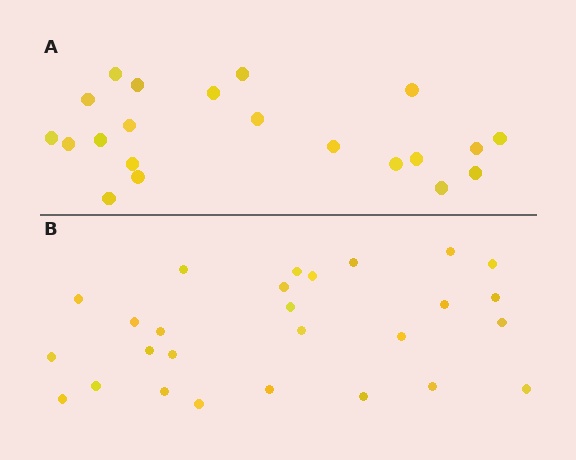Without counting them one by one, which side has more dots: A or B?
Region B (the bottom region) has more dots.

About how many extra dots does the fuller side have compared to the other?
Region B has about 6 more dots than region A.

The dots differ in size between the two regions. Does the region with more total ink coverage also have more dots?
No. Region A has more total ink coverage because its dots are larger, but region B actually contains more individual dots. Total area can be misleading — the number of items is what matters here.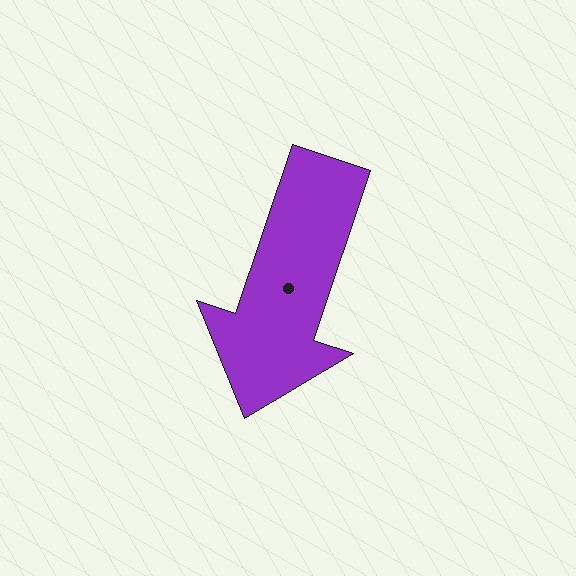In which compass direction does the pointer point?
South.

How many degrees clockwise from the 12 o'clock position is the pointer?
Approximately 198 degrees.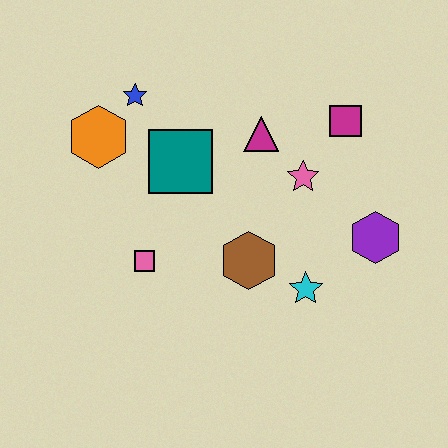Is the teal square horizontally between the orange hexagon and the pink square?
No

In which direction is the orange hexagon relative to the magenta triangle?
The orange hexagon is to the left of the magenta triangle.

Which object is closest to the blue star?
The orange hexagon is closest to the blue star.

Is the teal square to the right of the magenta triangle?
No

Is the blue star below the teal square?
No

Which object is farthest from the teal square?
The purple hexagon is farthest from the teal square.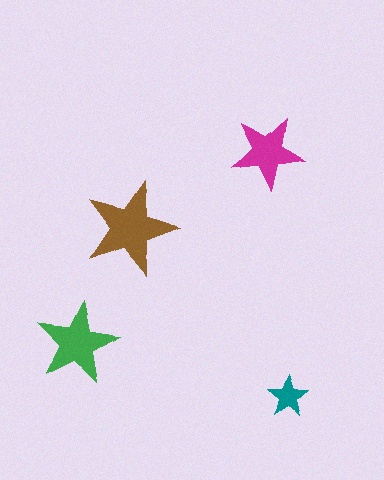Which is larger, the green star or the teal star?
The green one.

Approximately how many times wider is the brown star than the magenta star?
About 1.5 times wider.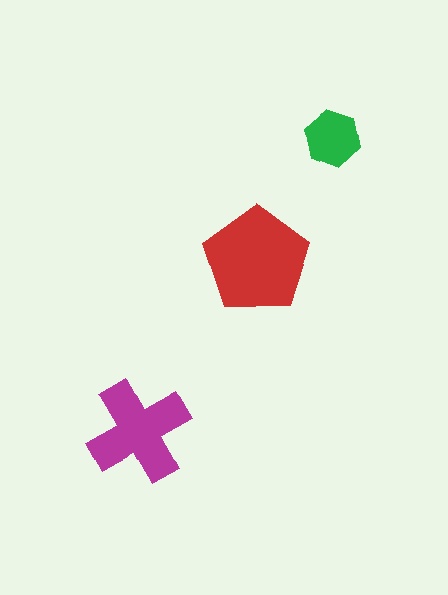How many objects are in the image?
There are 3 objects in the image.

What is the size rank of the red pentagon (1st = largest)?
1st.